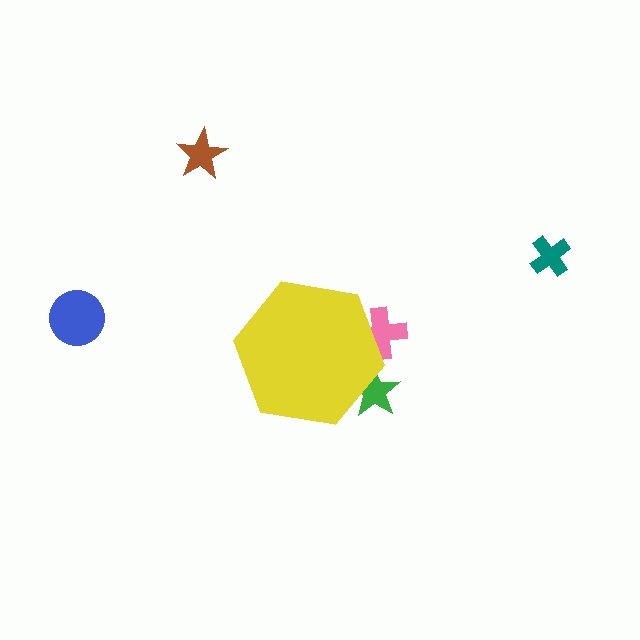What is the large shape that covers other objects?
A yellow hexagon.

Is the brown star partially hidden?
No, the brown star is fully visible.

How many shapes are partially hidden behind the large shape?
2 shapes are partially hidden.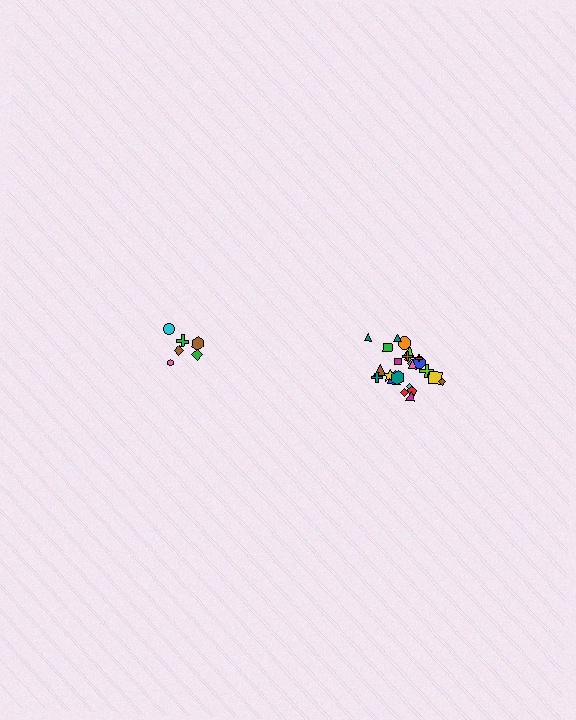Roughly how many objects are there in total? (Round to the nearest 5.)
Roughly 30 objects in total.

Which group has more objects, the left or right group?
The right group.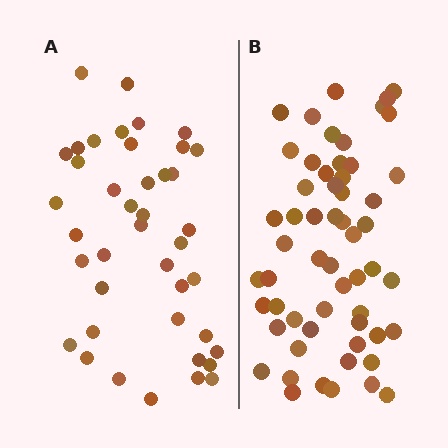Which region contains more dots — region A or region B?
Region B (the right region) has more dots.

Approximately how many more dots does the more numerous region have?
Region B has approximately 15 more dots than region A.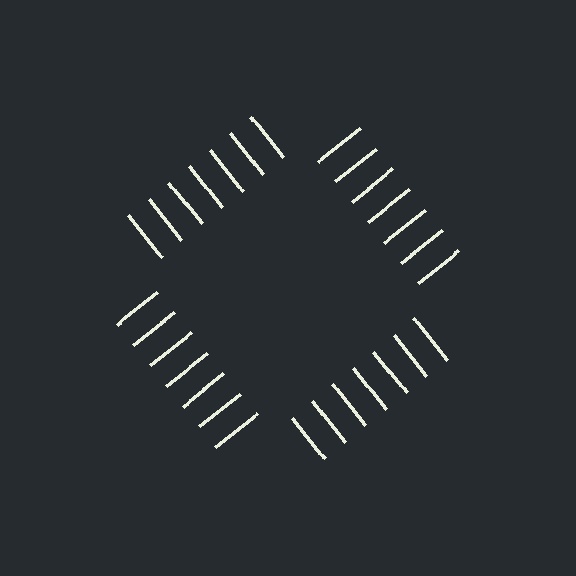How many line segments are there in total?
28 — 7 along each of the 4 edges.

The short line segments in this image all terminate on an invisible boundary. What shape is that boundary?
An illusory square — the line segments terminate on its edges but no continuous stroke is drawn.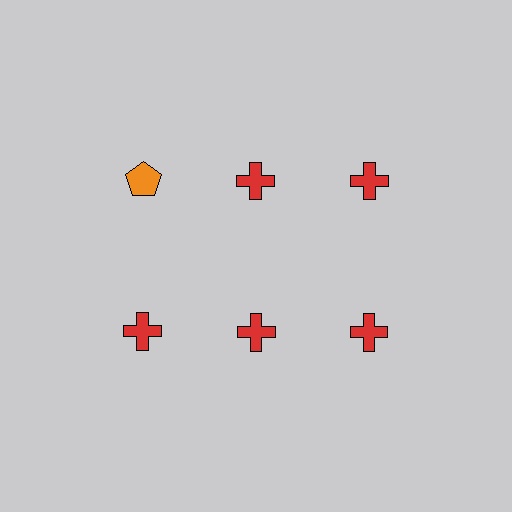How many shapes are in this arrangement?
There are 6 shapes arranged in a grid pattern.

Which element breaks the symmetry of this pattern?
The orange pentagon in the top row, leftmost column breaks the symmetry. All other shapes are red crosses.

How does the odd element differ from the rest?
It differs in both color (orange instead of red) and shape (pentagon instead of cross).